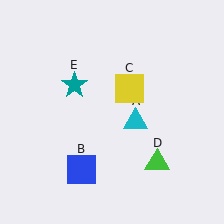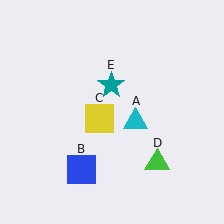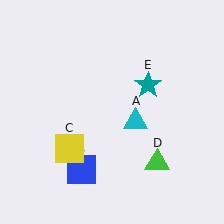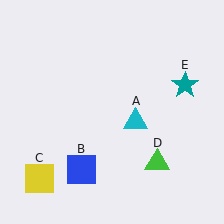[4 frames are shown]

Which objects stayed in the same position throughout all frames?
Cyan triangle (object A) and blue square (object B) and green triangle (object D) remained stationary.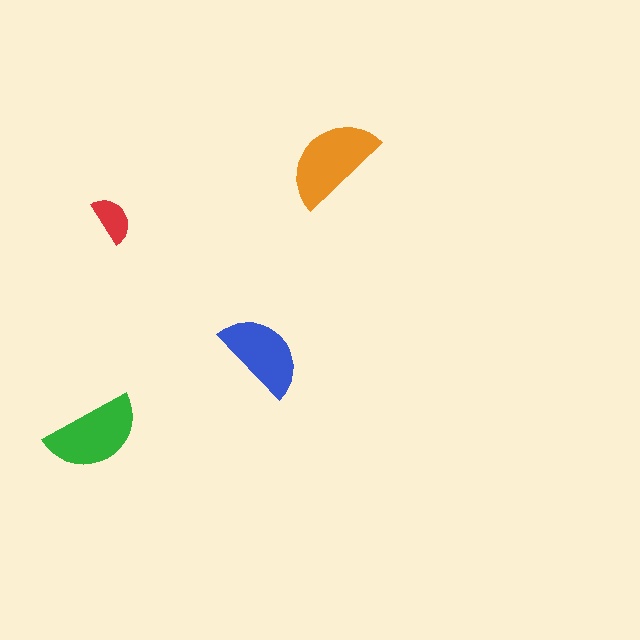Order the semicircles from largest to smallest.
the orange one, the green one, the blue one, the red one.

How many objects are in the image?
There are 4 objects in the image.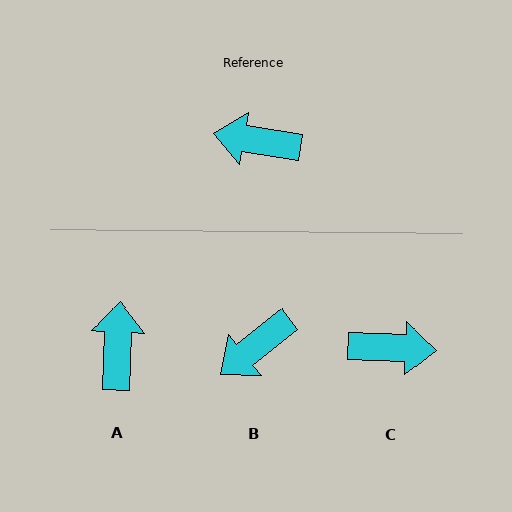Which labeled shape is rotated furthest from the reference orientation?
C, about 173 degrees away.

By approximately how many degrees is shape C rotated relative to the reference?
Approximately 173 degrees clockwise.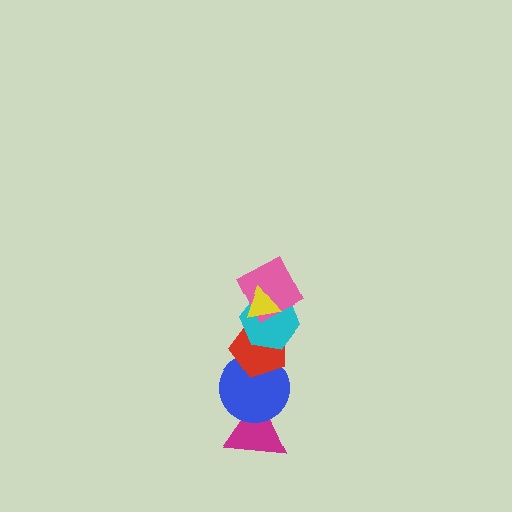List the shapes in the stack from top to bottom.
From top to bottom: the yellow triangle, the pink square, the cyan hexagon, the red pentagon, the blue circle, the magenta triangle.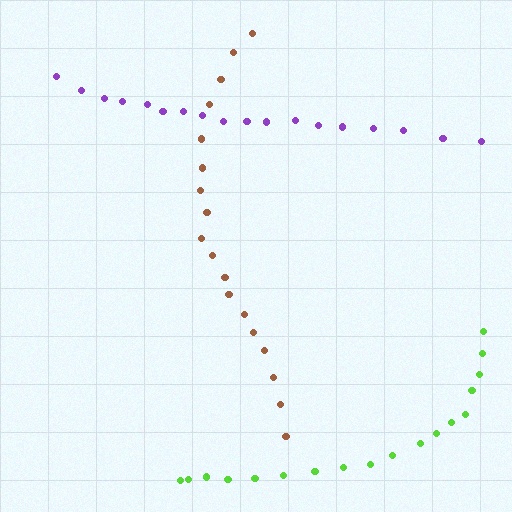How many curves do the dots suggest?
There are 3 distinct paths.